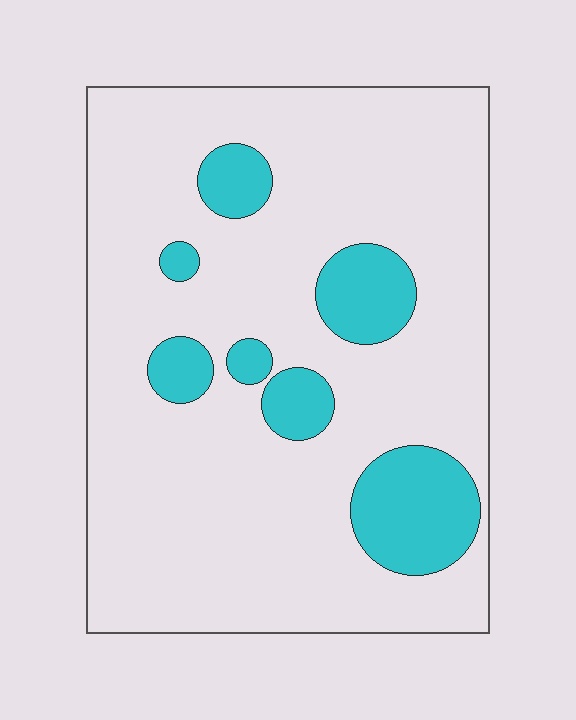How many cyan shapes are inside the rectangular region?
7.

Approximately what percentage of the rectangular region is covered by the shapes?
Approximately 15%.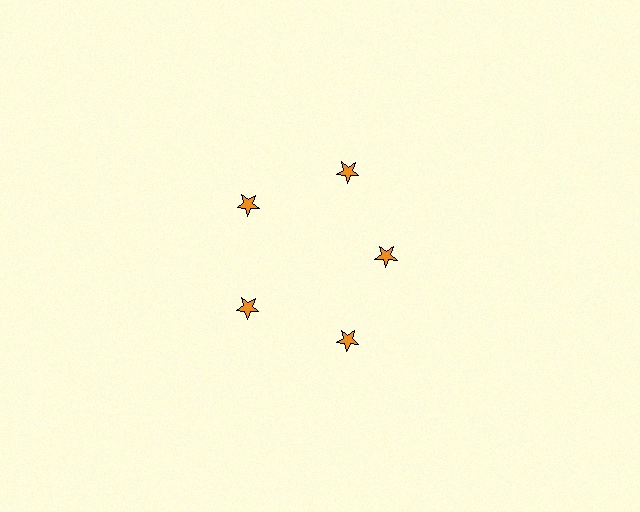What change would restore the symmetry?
The symmetry would be restored by moving it outward, back onto the ring so that all 5 stars sit at equal angles and equal distance from the center.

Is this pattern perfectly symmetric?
No. The 5 orange stars are arranged in a ring, but one element near the 3 o'clock position is pulled inward toward the center, breaking the 5-fold rotational symmetry.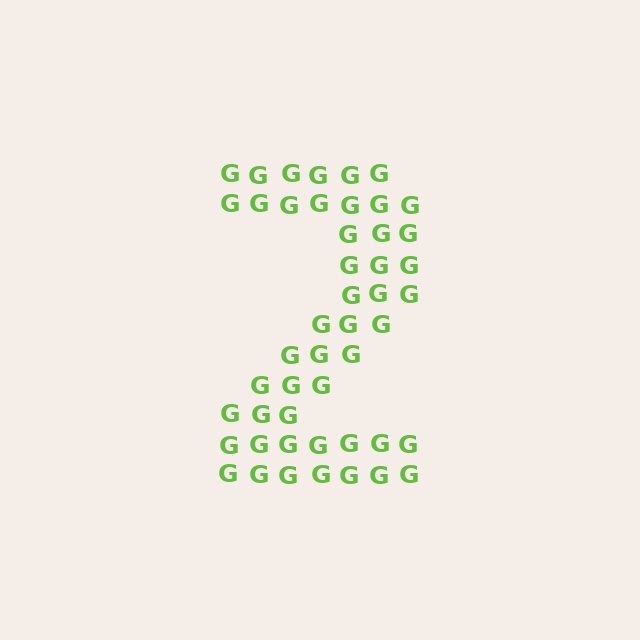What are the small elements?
The small elements are letter G's.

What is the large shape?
The large shape is the digit 2.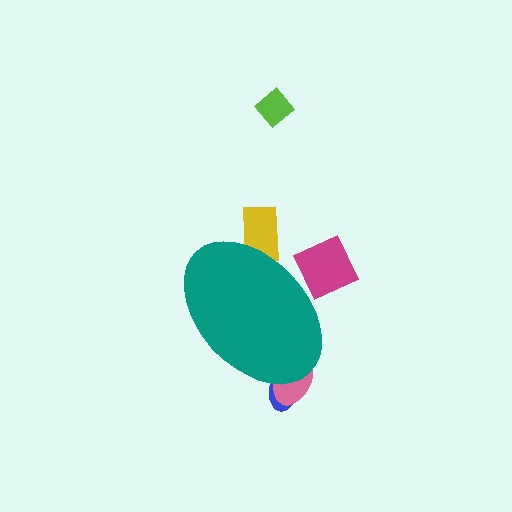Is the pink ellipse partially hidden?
Yes, the pink ellipse is partially hidden behind the teal ellipse.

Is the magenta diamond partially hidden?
Yes, the magenta diamond is partially hidden behind the teal ellipse.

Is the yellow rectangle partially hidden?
Yes, the yellow rectangle is partially hidden behind the teal ellipse.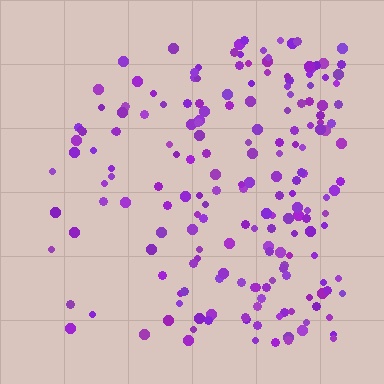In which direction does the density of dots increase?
From left to right, with the right side densest.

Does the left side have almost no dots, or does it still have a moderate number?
Still a moderate number, just noticeably fewer than the right.